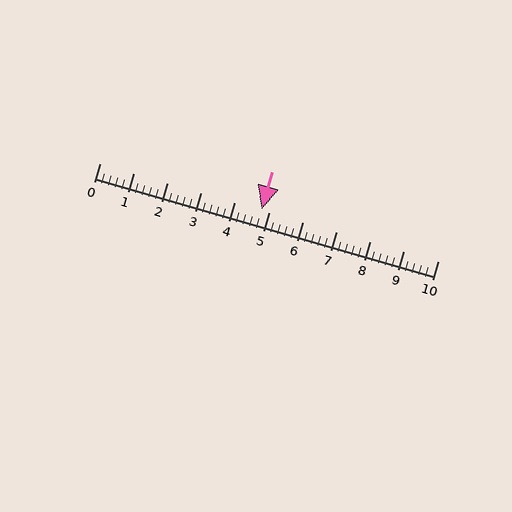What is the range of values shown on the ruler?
The ruler shows values from 0 to 10.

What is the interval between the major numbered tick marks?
The major tick marks are spaced 1 units apart.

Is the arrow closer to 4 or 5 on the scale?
The arrow is closer to 5.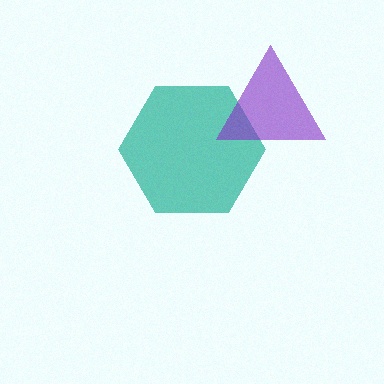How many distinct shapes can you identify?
There are 2 distinct shapes: a teal hexagon, a purple triangle.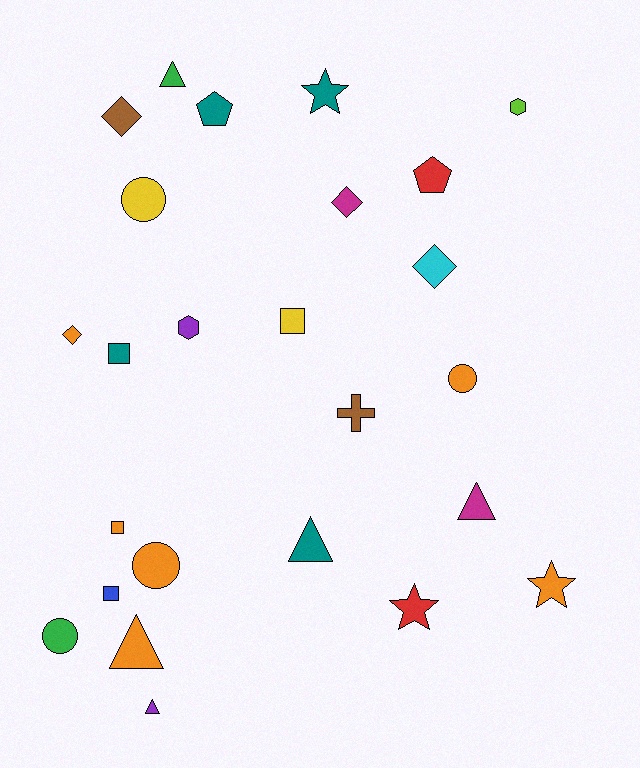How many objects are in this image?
There are 25 objects.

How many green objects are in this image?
There are 2 green objects.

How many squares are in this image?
There are 4 squares.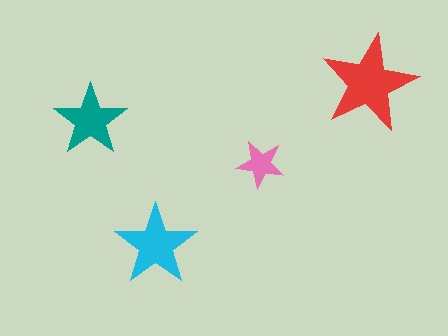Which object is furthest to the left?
The teal star is leftmost.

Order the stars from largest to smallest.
the red one, the cyan one, the teal one, the pink one.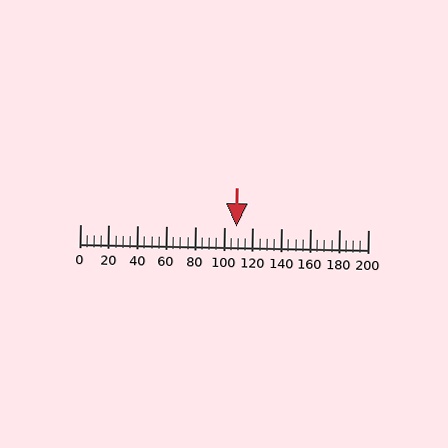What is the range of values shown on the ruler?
The ruler shows values from 0 to 200.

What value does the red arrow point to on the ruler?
The red arrow points to approximately 109.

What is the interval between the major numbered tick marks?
The major tick marks are spaced 20 units apart.